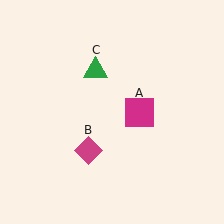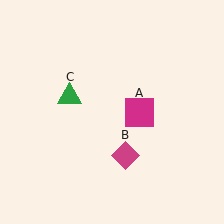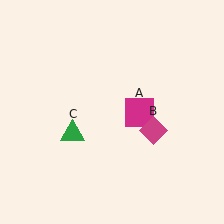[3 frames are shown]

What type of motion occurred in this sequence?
The magenta diamond (object B), green triangle (object C) rotated counterclockwise around the center of the scene.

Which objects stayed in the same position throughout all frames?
Magenta square (object A) remained stationary.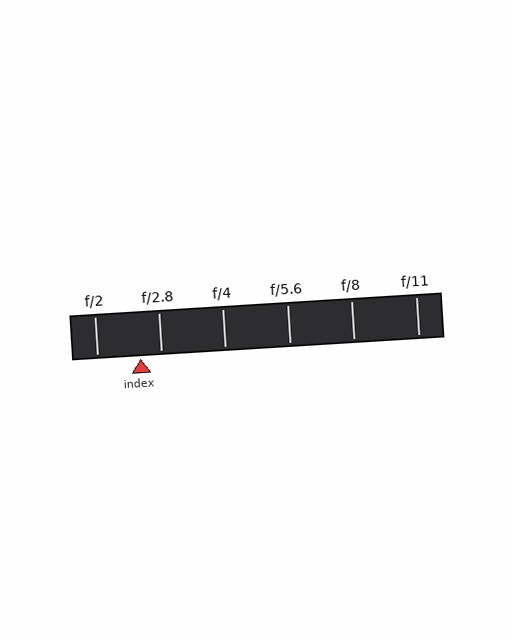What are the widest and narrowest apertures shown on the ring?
The widest aperture shown is f/2 and the narrowest is f/11.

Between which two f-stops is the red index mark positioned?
The index mark is between f/2 and f/2.8.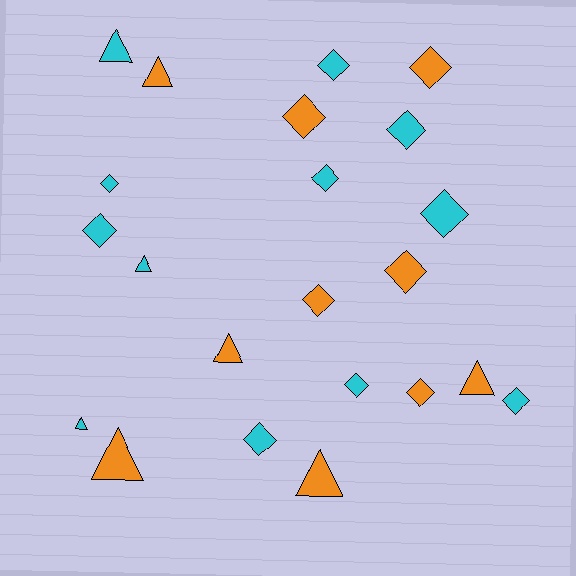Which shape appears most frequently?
Diamond, with 14 objects.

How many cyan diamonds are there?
There are 9 cyan diamonds.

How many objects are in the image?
There are 22 objects.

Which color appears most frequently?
Cyan, with 12 objects.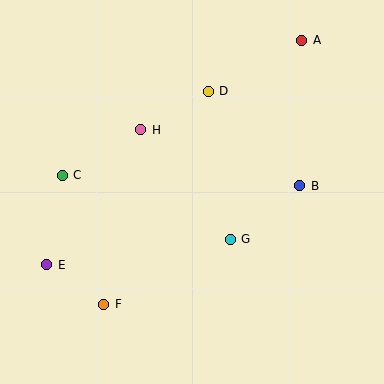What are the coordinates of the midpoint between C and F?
The midpoint between C and F is at (83, 240).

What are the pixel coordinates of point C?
Point C is at (62, 175).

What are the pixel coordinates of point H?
Point H is at (141, 130).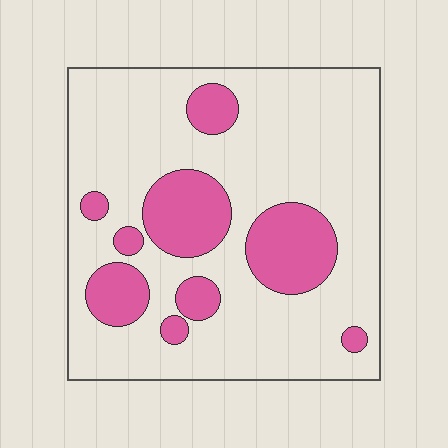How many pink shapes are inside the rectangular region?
9.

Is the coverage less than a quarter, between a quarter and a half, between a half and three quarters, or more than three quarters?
Less than a quarter.